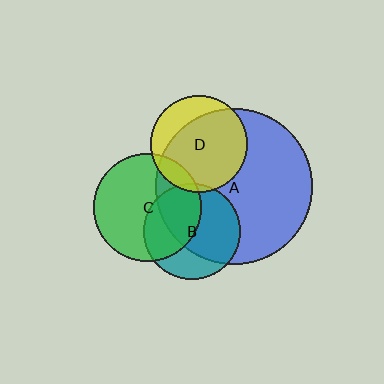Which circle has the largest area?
Circle A (blue).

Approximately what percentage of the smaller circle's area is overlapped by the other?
Approximately 10%.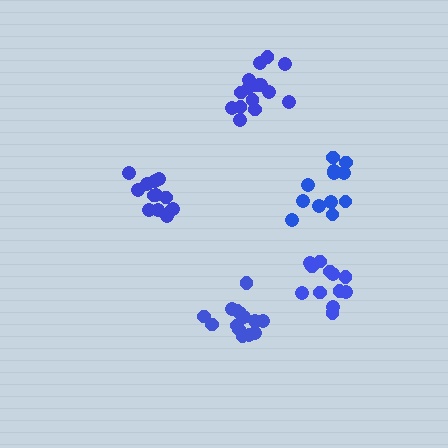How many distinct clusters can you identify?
There are 5 distinct clusters.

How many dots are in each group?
Group 1: 17 dots, Group 2: 12 dots, Group 3: 12 dots, Group 4: 13 dots, Group 5: 14 dots (68 total).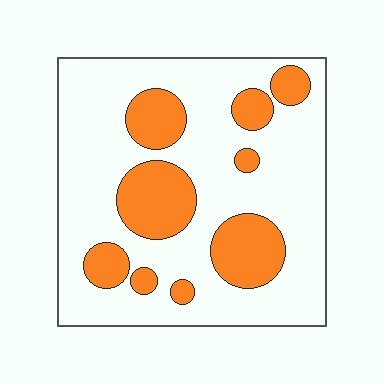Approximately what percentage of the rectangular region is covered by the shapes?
Approximately 25%.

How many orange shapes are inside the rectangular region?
9.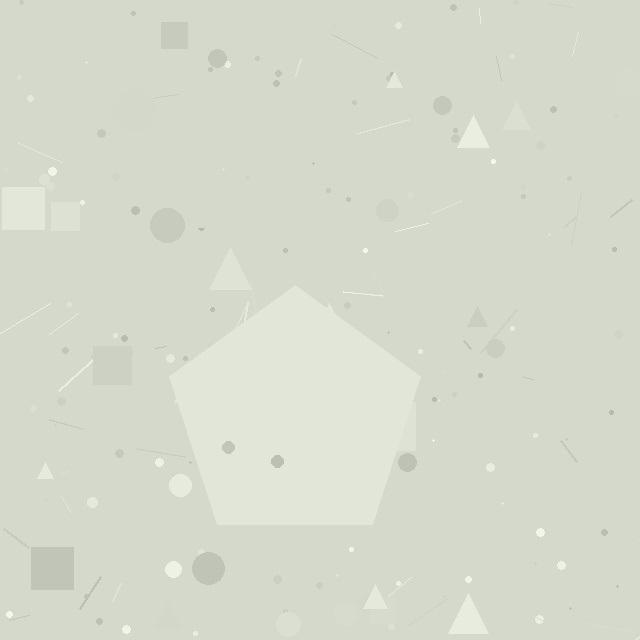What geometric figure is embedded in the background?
A pentagon is embedded in the background.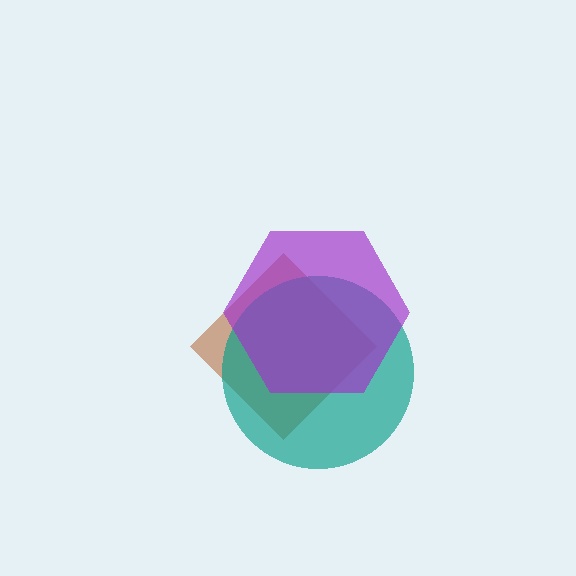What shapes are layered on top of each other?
The layered shapes are: a brown diamond, a teal circle, a purple hexagon.